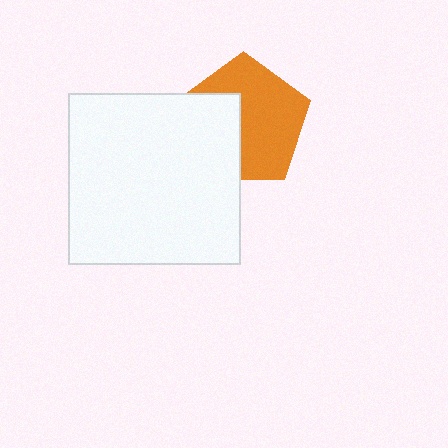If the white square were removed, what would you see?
You would see the complete orange pentagon.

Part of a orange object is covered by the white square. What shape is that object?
It is a pentagon.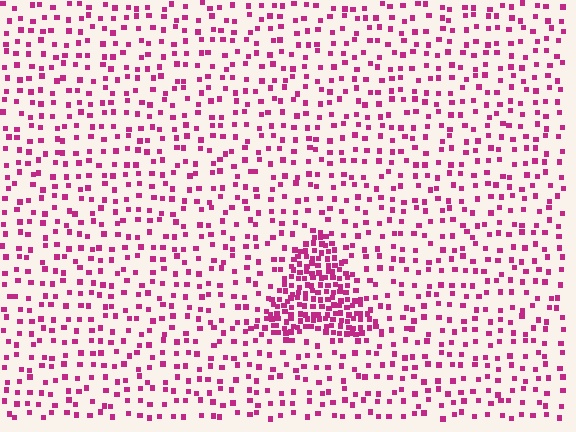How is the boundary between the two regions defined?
The boundary is defined by a change in element density (approximately 3.1x ratio). All elements are the same color, size, and shape.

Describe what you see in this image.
The image contains small magenta elements arranged at two different densities. A triangle-shaped region is visible where the elements are more densely packed than the surrounding area.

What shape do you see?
I see a triangle.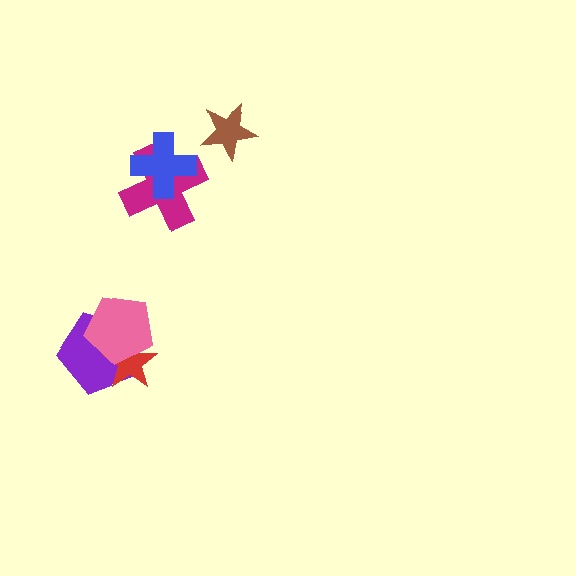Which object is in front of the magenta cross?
The blue cross is in front of the magenta cross.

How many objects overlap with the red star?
2 objects overlap with the red star.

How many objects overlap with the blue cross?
1 object overlaps with the blue cross.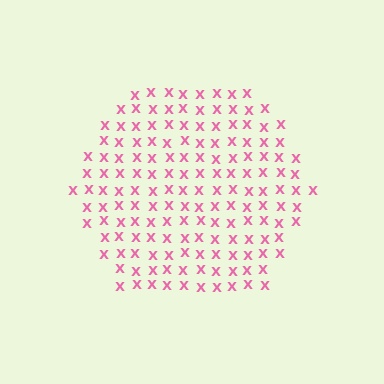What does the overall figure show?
The overall figure shows a hexagon.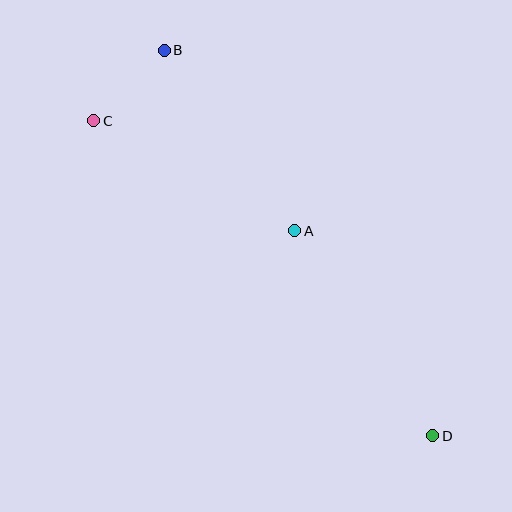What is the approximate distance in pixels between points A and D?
The distance between A and D is approximately 247 pixels.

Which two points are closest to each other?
Points B and C are closest to each other.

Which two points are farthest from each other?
Points B and D are farthest from each other.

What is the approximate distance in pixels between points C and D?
The distance between C and D is approximately 463 pixels.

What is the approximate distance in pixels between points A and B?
The distance between A and B is approximately 223 pixels.